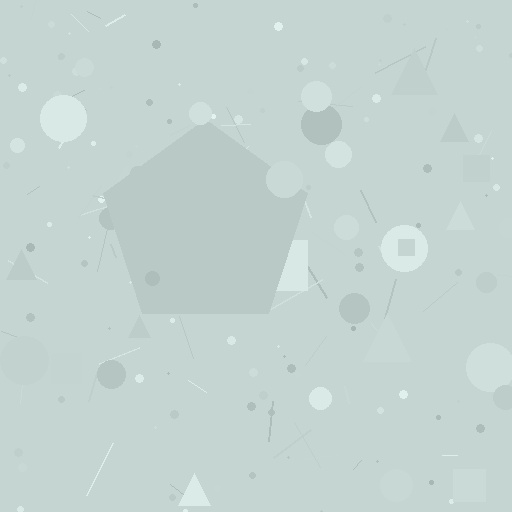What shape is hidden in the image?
A pentagon is hidden in the image.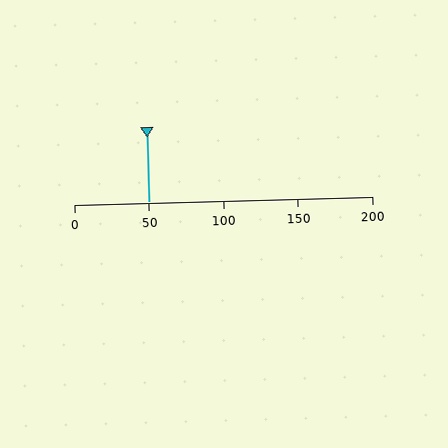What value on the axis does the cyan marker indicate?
The marker indicates approximately 50.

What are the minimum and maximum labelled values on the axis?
The axis runs from 0 to 200.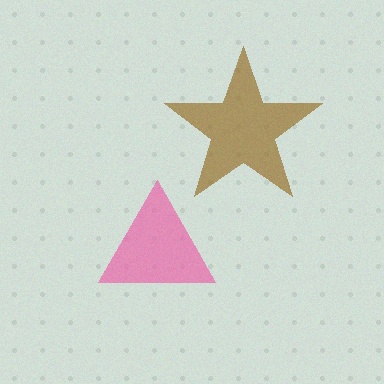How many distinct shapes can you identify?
There are 2 distinct shapes: a pink triangle, a brown star.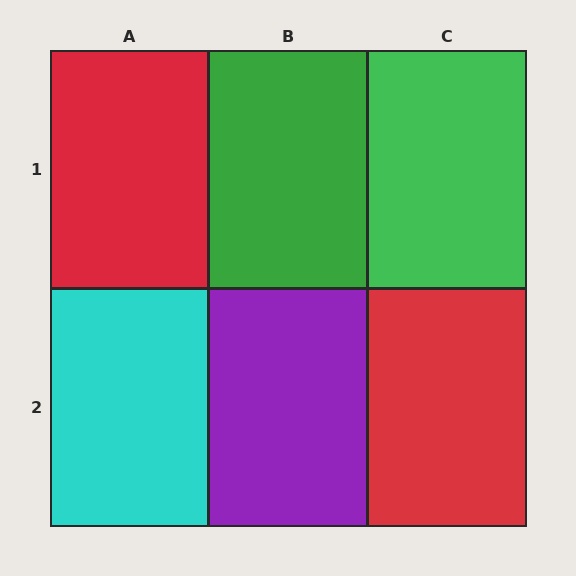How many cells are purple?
1 cell is purple.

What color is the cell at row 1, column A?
Red.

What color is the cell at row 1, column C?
Green.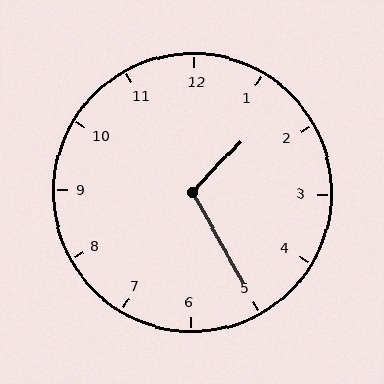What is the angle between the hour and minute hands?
Approximately 108 degrees.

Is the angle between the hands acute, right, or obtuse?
It is obtuse.